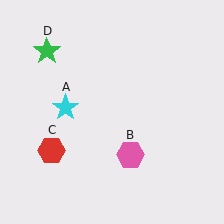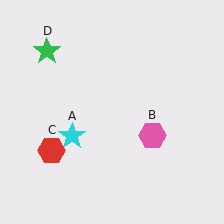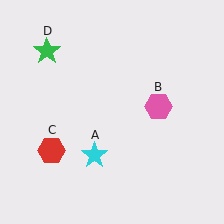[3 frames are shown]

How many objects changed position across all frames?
2 objects changed position: cyan star (object A), pink hexagon (object B).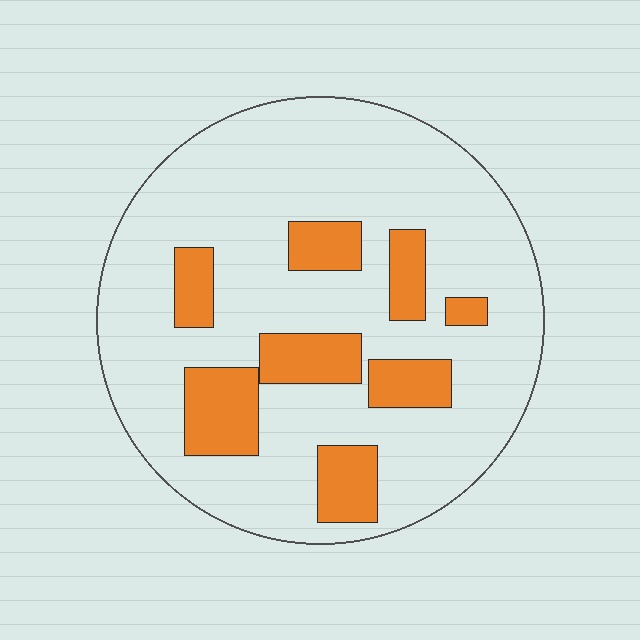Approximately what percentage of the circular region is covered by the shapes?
Approximately 20%.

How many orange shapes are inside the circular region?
8.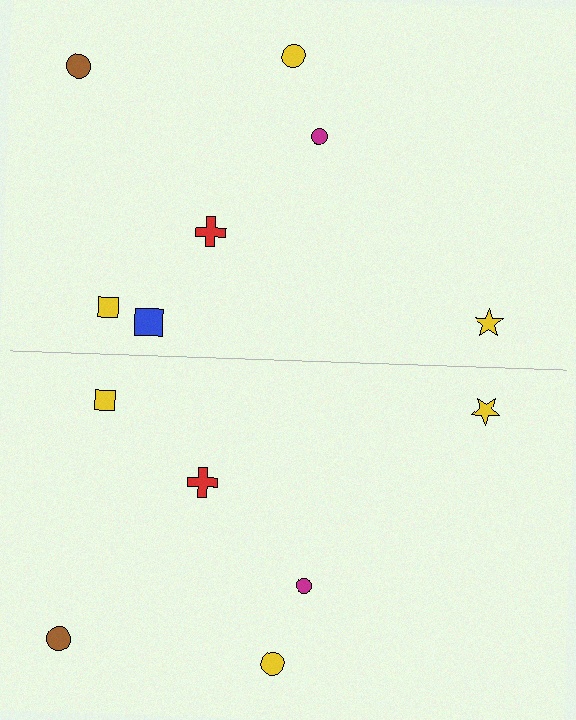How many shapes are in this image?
There are 13 shapes in this image.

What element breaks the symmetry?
A blue square is missing from the bottom side.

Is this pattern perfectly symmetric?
No, the pattern is not perfectly symmetric. A blue square is missing from the bottom side.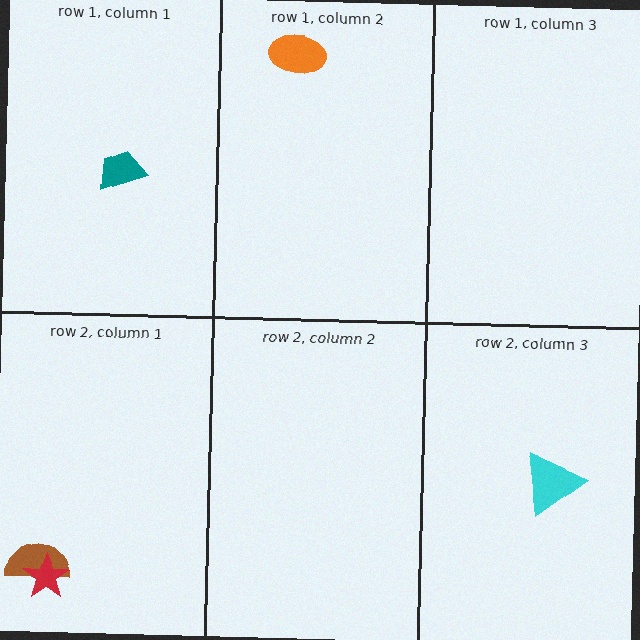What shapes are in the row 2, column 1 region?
The brown semicircle, the red star.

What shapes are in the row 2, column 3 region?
The cyan triangle.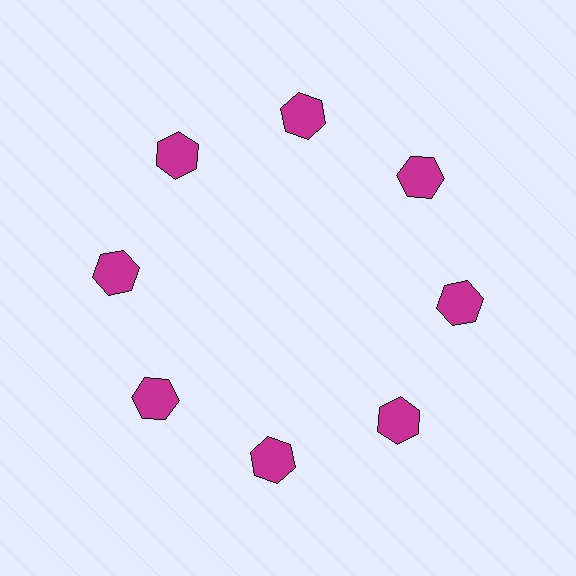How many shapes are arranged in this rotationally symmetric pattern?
There are 8 shapes, arranged in 8 groups of 1.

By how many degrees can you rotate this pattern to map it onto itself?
The pattern maps onto itself every 45 degrees of rotation.